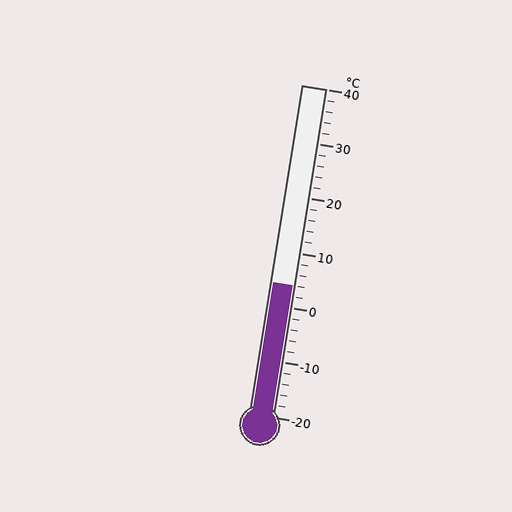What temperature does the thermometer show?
The thermometer shows approximately 4°C.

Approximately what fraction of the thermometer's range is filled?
The thermometer is filled to approximately 40% of its range.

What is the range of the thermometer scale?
The thermometer scale ranges from -20°C to 40°C.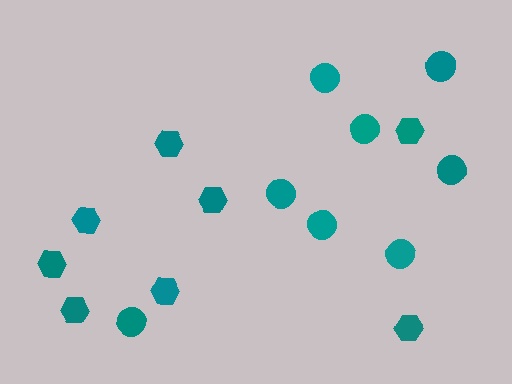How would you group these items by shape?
There are 2 groups: one group of circles (8) and one group of hexagons (8).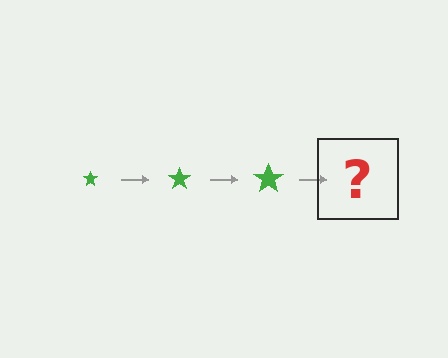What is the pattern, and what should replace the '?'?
The pattern is that the star gets progressively larger each step. The '?' should be a green star, larger than the previous one.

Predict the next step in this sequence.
The next step is a green star, larger than the previous one.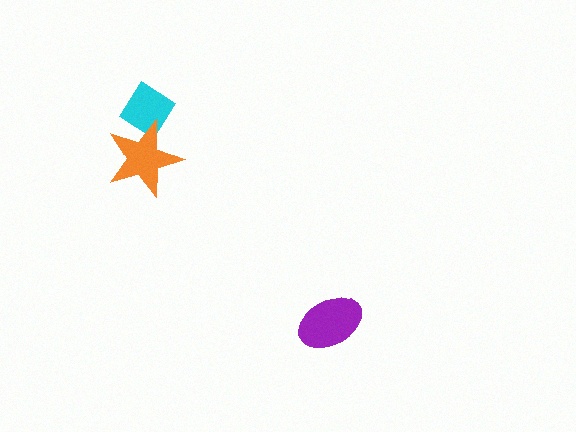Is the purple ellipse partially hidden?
No, no other shape covers it.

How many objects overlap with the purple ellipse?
0 objects overlap with the purple ellipse.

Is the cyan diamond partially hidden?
Yes, it is partially covered by another shape.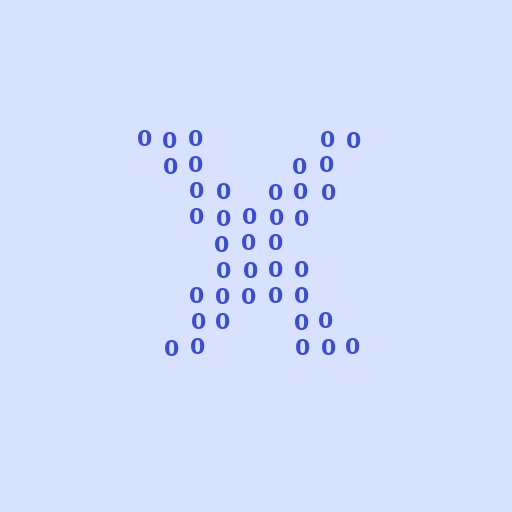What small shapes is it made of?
It is made of small digit 0's.